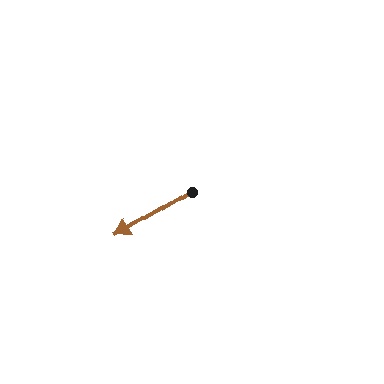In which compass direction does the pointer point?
Southwest.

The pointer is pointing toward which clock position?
Roughly 8 o'clock.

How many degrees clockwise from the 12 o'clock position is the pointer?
Approximately 239 degrees.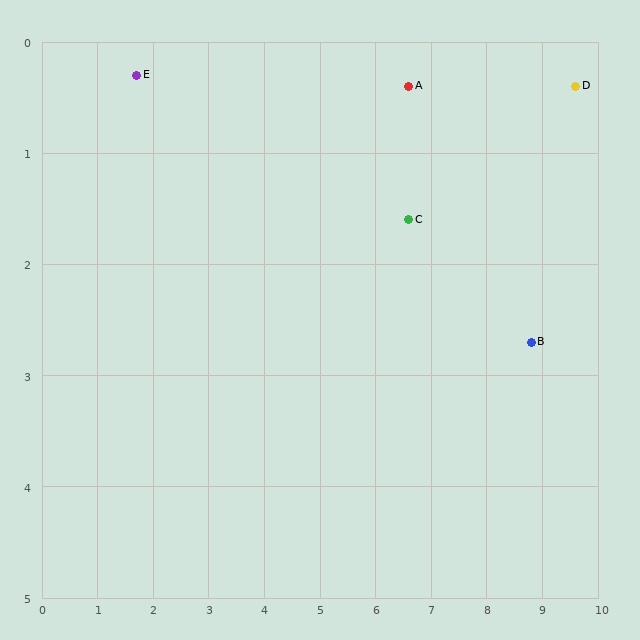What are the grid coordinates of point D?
Point D is at approximately (9.6, 0.4).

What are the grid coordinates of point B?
Point B is at approximately (8.8, 2.7).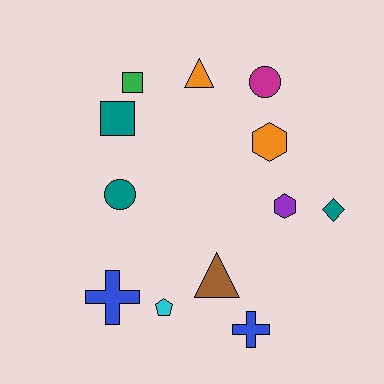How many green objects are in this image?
There is 1 green object.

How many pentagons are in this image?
There is 1 pentagon.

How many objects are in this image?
There are 12 objects.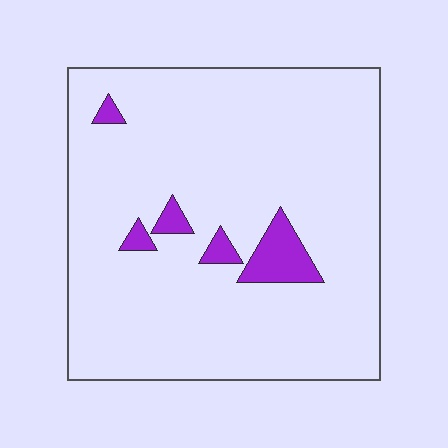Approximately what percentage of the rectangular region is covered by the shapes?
Approximately 5%.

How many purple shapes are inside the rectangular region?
5.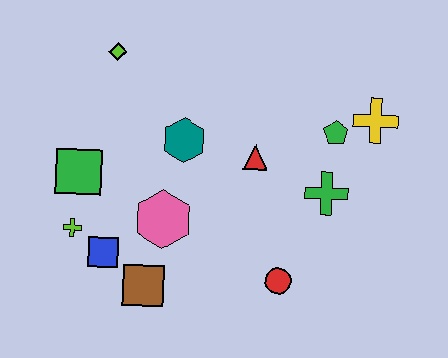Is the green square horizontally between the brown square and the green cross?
No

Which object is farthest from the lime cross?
The yellow cross is farthest from the lime cross.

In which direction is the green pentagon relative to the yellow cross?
The green pentagon is to the left of the yellow cross.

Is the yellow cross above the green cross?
Yes